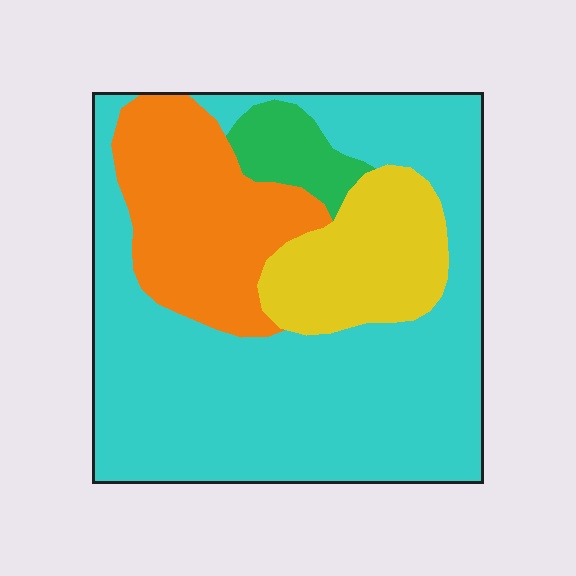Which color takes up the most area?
Cyan, at roughly 60%.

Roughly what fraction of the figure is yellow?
Yellow takes up about one eighth (1/8) of the figure.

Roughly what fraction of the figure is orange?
Orange covers 20% of the figure.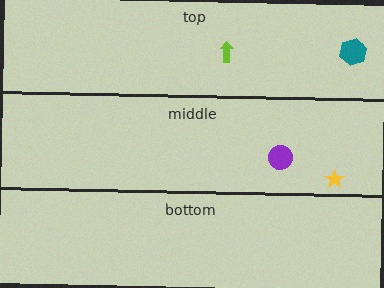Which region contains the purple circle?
The middle region.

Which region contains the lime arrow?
The top region.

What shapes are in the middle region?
The purple circle, the yellow star.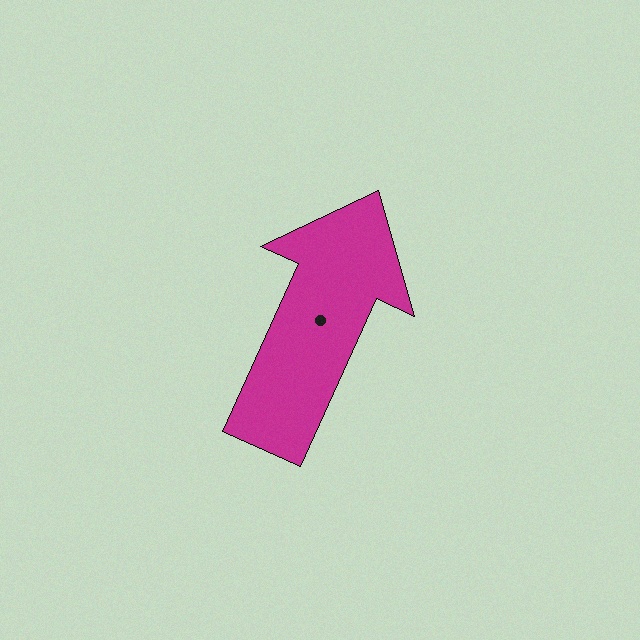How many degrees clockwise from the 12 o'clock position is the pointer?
Approximately 24 degrees.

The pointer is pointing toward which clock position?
Roughly 1 o'clock.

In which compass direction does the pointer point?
Northeast.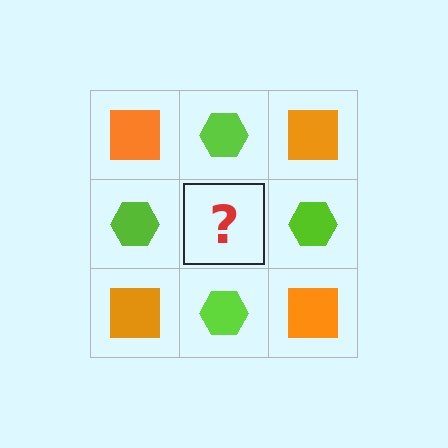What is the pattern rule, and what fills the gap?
The rule is that it alternates orange square and lime hexagon in a checkerboard pattern. The gap should be filled with an orange square.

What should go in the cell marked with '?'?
The missing cell should contain an orange square.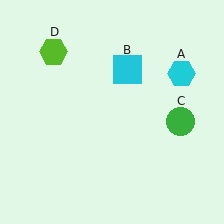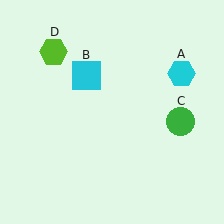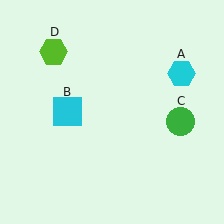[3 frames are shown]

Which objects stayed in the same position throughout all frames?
Cyan hexagon (object A) and green circle (object C) and lime hexagon (object D) remained stationary.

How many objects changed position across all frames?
1 object changed position: cyan square (object B).